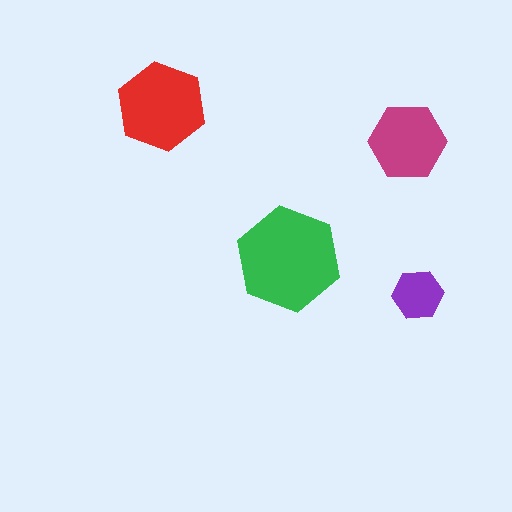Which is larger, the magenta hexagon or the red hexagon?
The red one.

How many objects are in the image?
There are 4 objects in the image.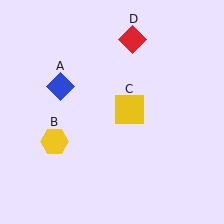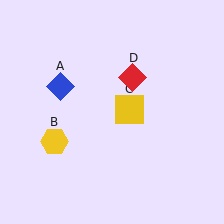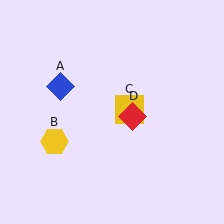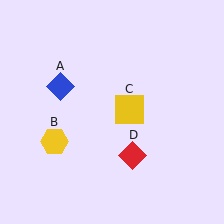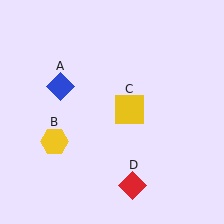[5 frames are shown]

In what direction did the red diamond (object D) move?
The red diamond (object D) moved down.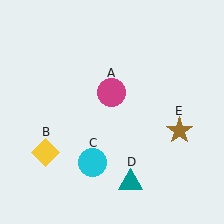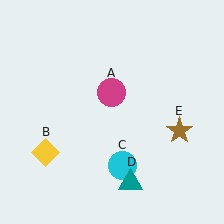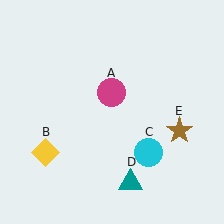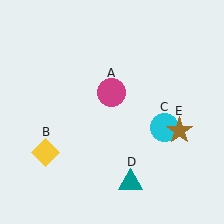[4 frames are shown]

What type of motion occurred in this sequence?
The cyan circle (object C) rotated counterclockwise around the center of the scene.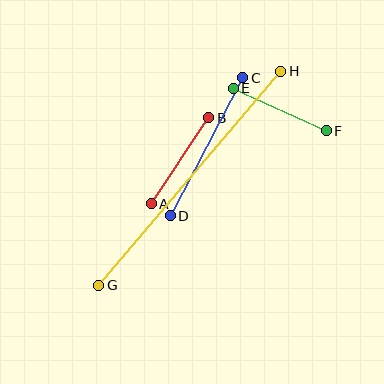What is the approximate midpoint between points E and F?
The midpoint is at approximately (280, 110) pixels.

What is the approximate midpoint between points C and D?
The midpoint is at approximately (206, 147) pixels.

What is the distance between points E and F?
The distance is approximately 102 pixels.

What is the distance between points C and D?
The distance is approximately 156 pixels.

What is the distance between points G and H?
The distance is approximately 281 pixels.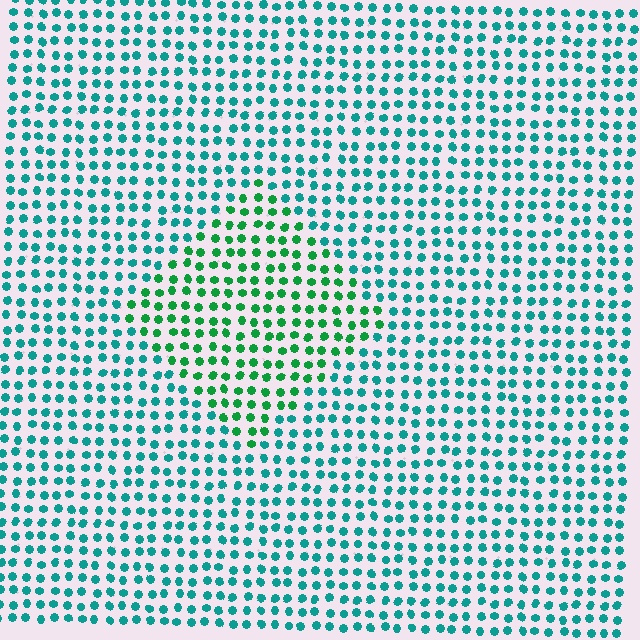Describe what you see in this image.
The image is filled with small teal elements in a uniform arrangement. A diamond-shaped region is visible where the elements are tinted to a slightly different hue, forming a subtle color boundary.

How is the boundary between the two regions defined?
The boundary is defined purely by a slight shift in hue (about 37 degrees). Spacing, size, and orientation are identical on both sides.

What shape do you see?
I see a diamond.